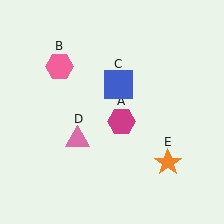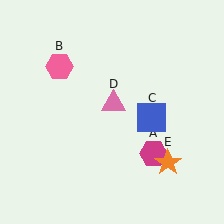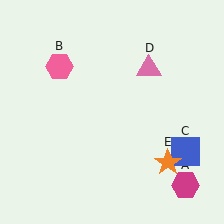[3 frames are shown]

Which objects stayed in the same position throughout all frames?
Pink hexagon (object B) and orange star (object E) remained stationary.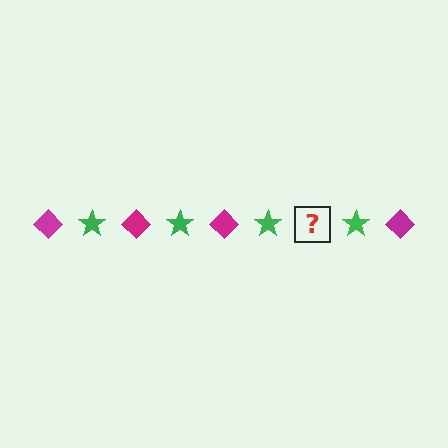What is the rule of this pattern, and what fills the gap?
The rule is that the pattern alternates between magenta diamond and green star. The gap should be filled with a magenta diamond.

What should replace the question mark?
The question mark should be replaced with a magenta diamond.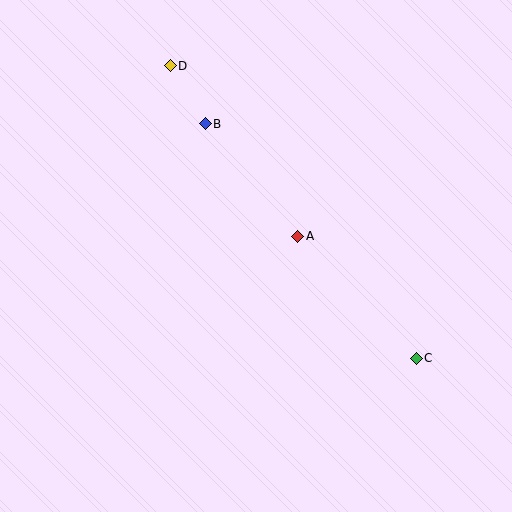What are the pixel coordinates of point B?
Point B is at (205, 124).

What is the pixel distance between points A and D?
The distance between A and D is 213 pixels.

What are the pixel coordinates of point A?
Point A is at (298, 236).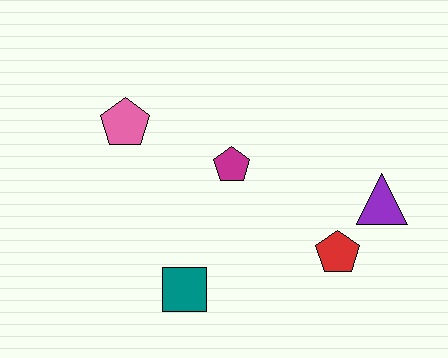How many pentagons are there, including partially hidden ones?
There are 3 pentagons.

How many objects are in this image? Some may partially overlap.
There are 5 objects.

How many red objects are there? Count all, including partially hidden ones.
There is 1 red object.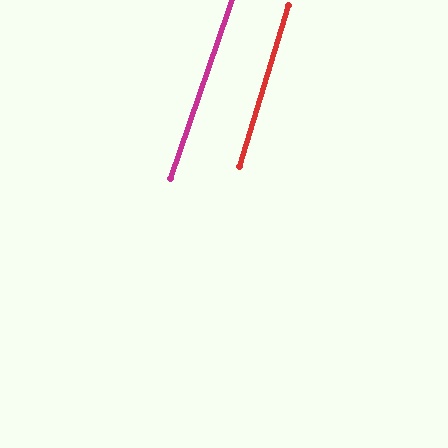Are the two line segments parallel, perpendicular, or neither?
Parallel — their directions differ by only 1.8°.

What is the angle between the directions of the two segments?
Approximately 2 degrees.